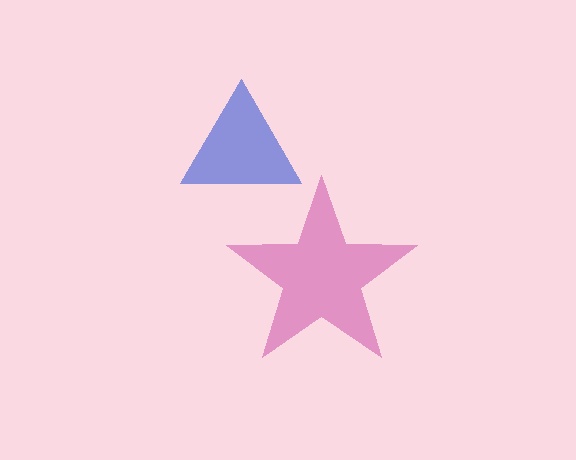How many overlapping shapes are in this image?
There are 2 overlapping shapes in the image.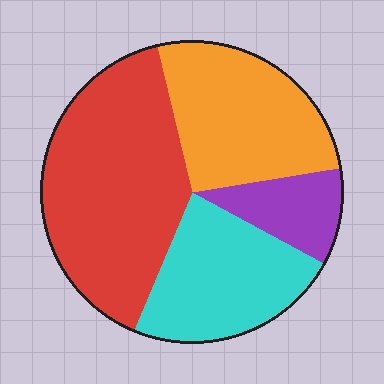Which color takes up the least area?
Purple, at roughly 10%.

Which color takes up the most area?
Red, at roughly 40%.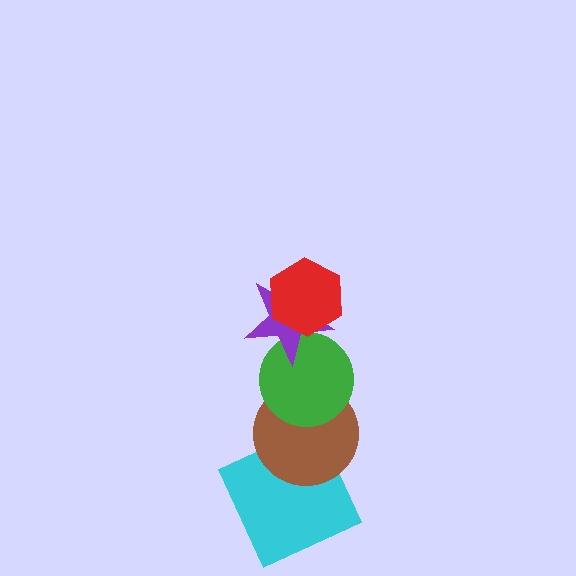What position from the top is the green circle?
The green circle is 3rd from the top.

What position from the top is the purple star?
The purple star is 2nd from the top.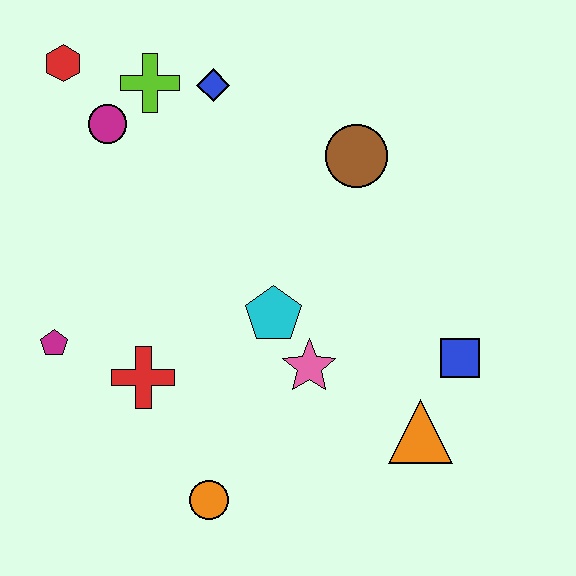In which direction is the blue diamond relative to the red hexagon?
The blue diamond is to the right of the red hexagon.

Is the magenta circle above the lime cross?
No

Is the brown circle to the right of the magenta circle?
Yes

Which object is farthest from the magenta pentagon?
The blue square is farthest from the magenta pentagon.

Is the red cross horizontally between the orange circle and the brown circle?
No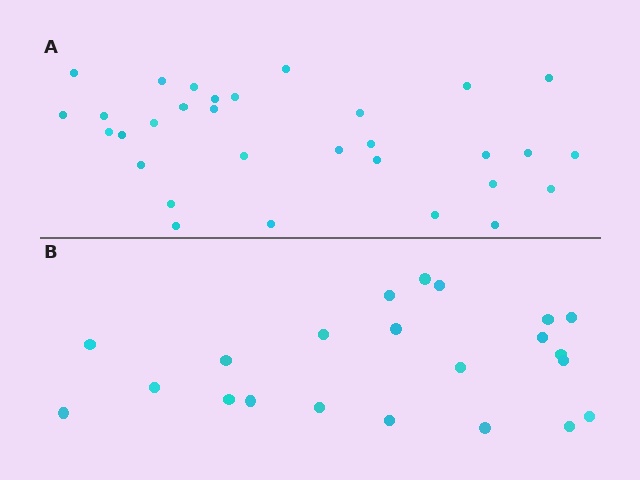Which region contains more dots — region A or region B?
Region A (the top region) has more dots.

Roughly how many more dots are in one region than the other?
Region A has roughly 8 or so more dots than region B.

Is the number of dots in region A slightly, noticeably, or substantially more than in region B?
Region A has noticeably more, but not dramatically so. The ratio is roughly 1.4 to 1.